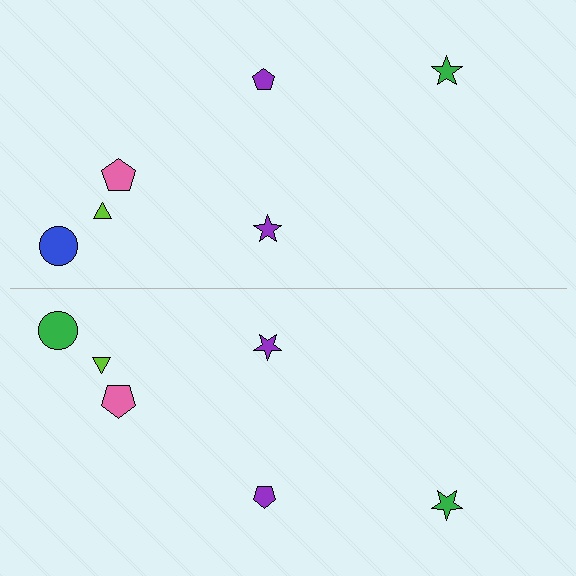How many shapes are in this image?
There are 12 shapes in this image.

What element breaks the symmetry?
The green circle on the bottom side breaks the symmetry — its mirror counterpart is blue.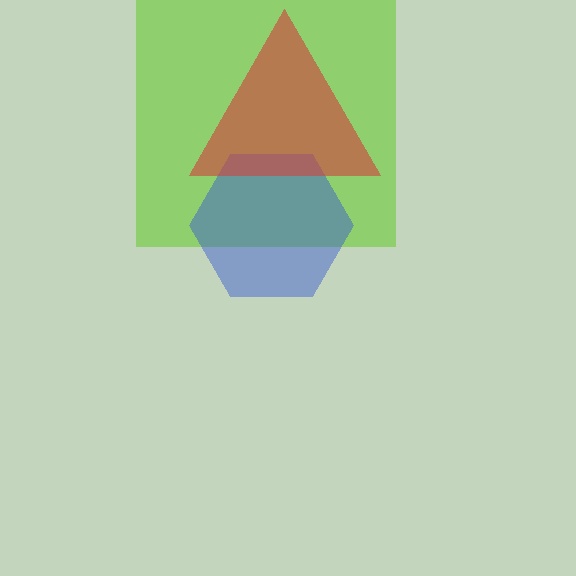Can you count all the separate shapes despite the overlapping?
Yes, there are 3 separate shapes.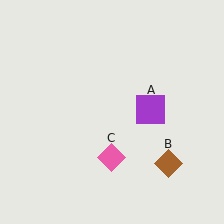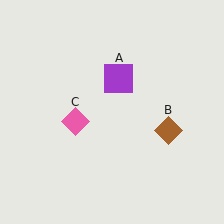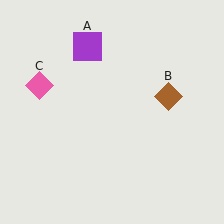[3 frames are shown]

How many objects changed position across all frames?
3 objects changed position: purple square (object A), brown diamond (object B), pink diamond (object C).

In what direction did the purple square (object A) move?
The purple square (object A) moved up and to the left.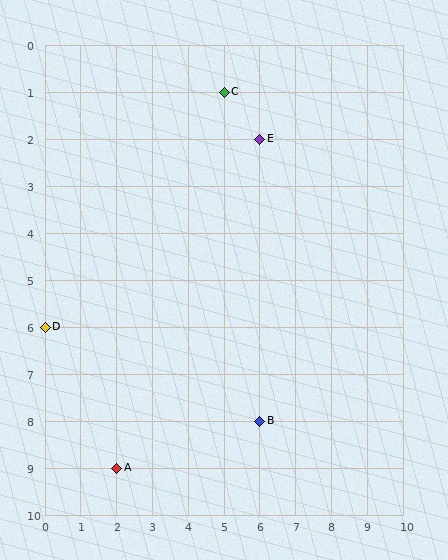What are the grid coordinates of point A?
Point A is at grid coordinates (2, 9).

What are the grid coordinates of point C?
Point C is at grid coordinates (5, 1).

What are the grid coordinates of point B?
Point B is at grid coordinates (6, 8).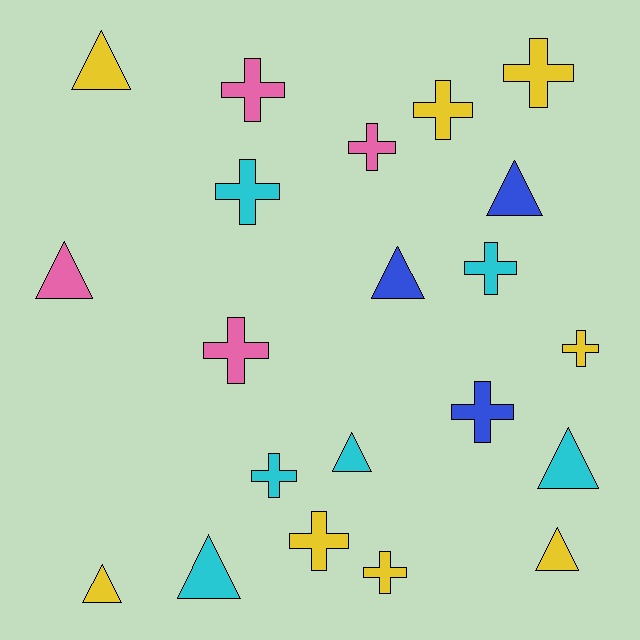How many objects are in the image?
There are 21 objects.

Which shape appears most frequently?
Cross, with 12 objects.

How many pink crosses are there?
There are 3 pink crosses.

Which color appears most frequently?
Yellow, with 8 objects.